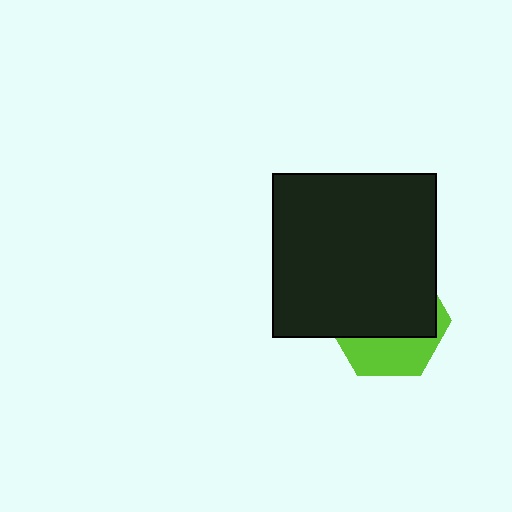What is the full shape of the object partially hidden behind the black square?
The partially hidden object is a lime hexagon.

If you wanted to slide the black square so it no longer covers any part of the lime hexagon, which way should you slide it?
Slide it up — that is the most direct way to separate the two shapes.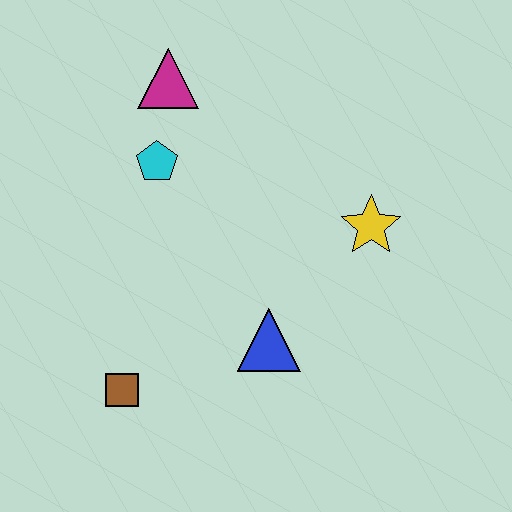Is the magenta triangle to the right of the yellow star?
No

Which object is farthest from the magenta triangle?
The brown square is farthest from the magenta triangle.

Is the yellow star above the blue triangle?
Yes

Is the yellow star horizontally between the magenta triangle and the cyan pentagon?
No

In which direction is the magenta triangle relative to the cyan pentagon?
The magenta triangle is above the cyan pentagon.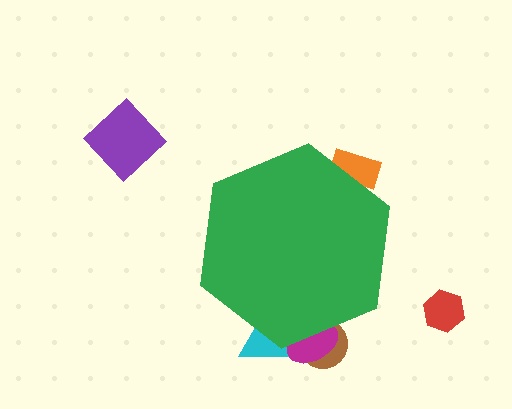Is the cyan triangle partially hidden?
Yes, the cyan triangle is partially hidden behind the green hexagon.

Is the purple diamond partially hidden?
No, the purple diamond is fully visible.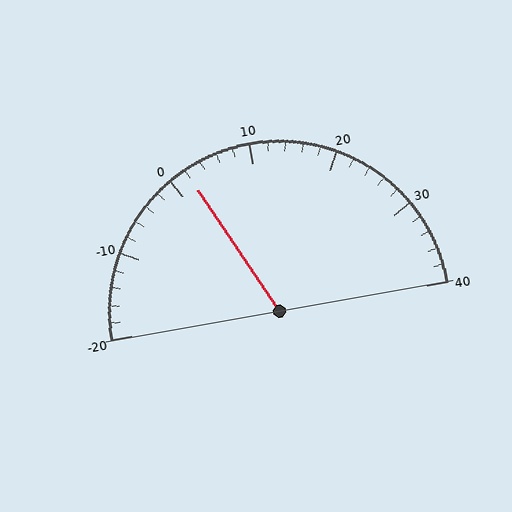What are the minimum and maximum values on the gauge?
The gauge ranges from -20 to 40.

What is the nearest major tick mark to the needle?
The nearest major tick mark is 0.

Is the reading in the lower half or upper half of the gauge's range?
The reading is in the lower half of the range (-20 to 40).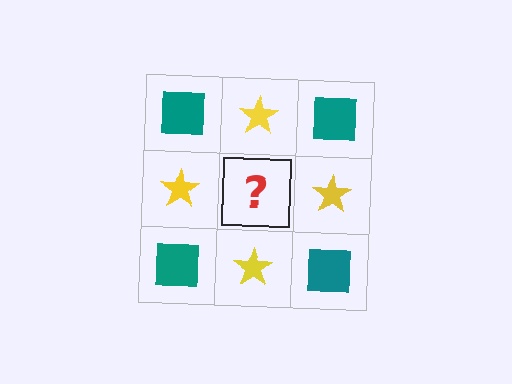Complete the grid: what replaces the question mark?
The question mark should be replaced with a teal square.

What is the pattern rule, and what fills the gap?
The rule is that it alternates teal square and yellow star in a checkerboard pattern. The gap should be filled with a teal square.